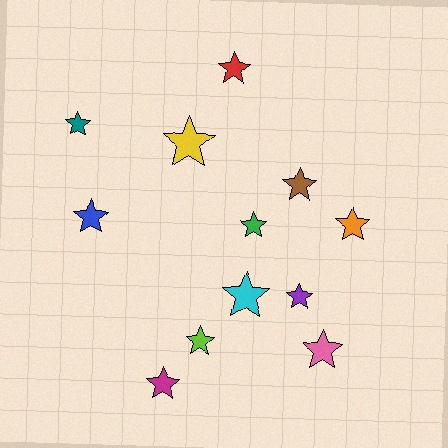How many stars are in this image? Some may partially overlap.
There are 12 stars.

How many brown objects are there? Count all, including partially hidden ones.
There is 1 brown object.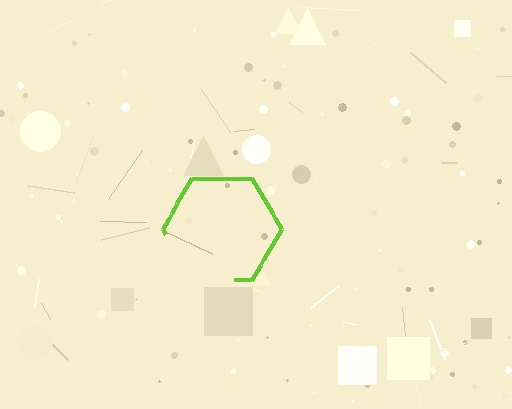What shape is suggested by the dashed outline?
The dashed outline suggests a hexagon.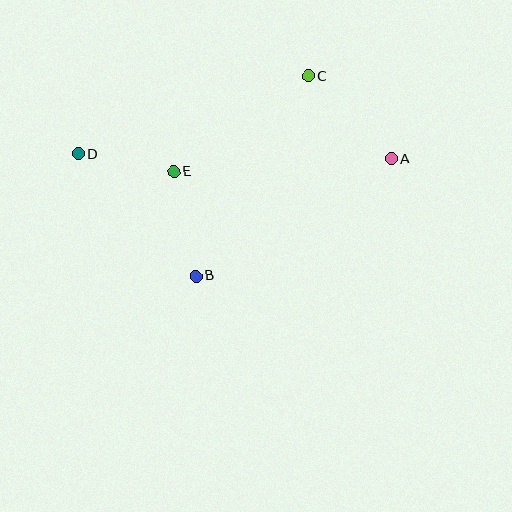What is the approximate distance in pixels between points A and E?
The distance between A and E is approximately 218 pixels.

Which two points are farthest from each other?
Points A and D are farthest from each other.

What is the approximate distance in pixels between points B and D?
The distance between B and D is approximately 170 pixels.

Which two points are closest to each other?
Points D and E are closest to each other.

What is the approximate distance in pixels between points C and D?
The distance between C and D is approximately 243 pixels.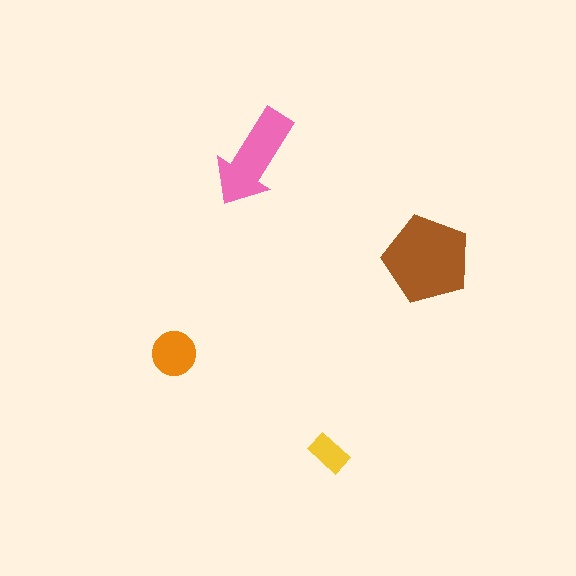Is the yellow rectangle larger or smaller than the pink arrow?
Smaller.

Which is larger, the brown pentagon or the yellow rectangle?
The brown pentagon.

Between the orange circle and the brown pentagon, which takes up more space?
The brown pentagon.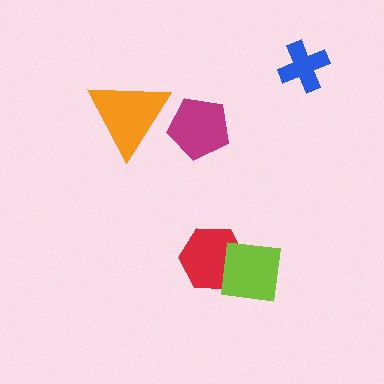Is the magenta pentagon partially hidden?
Yes, it is partially covered by another shape.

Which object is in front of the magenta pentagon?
The orange triangle is in front of the magenta pentagon.